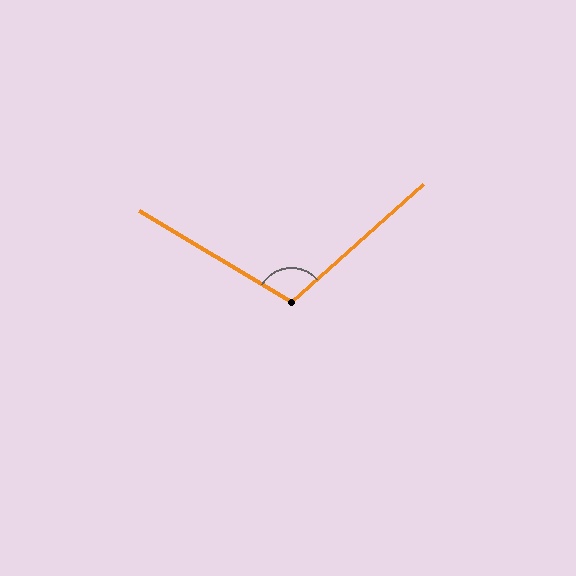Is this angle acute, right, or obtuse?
It is obtuse.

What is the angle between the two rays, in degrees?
Approximately 107 degrees.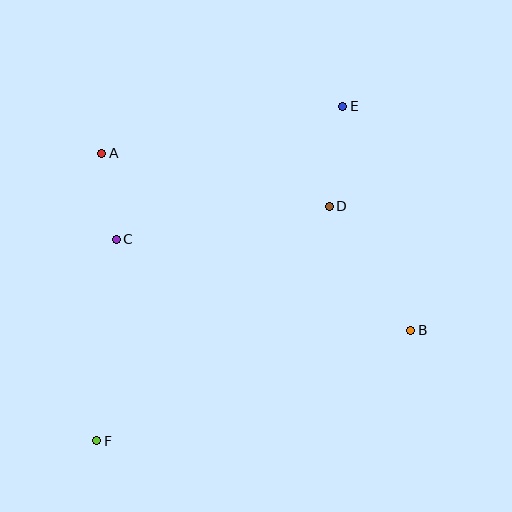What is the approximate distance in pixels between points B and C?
The distance between B and C is approximately 308 pixels.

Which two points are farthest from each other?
Points E and F are farthest from each other.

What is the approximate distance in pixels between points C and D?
The distance between C and D is approximately 216 pixels.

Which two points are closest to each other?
Points A and C are closest to each other.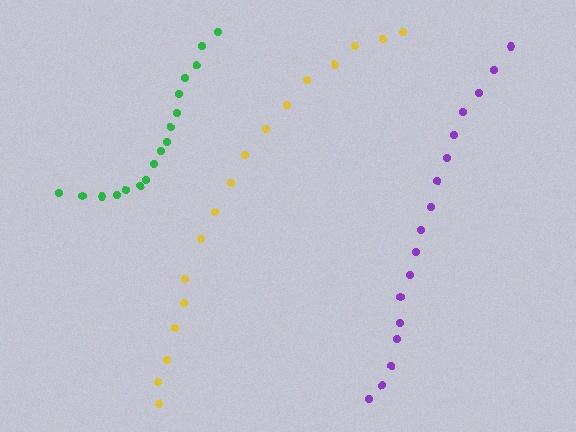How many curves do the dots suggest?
There are 3 distinct paths.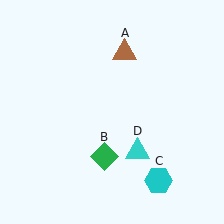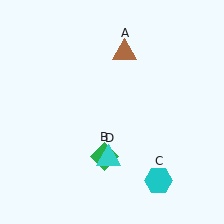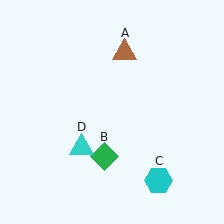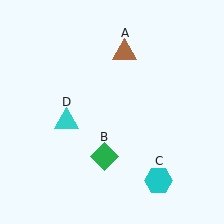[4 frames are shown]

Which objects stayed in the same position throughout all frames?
Brown triangle (object A) and green diamond (object B) and cyan hexagon (object C) remained stationary.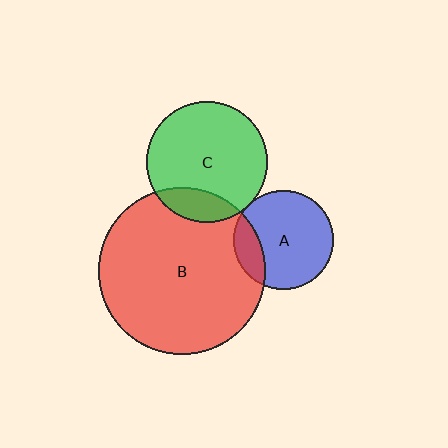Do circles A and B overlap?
Yes.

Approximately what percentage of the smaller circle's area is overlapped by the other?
Approximately 20%.